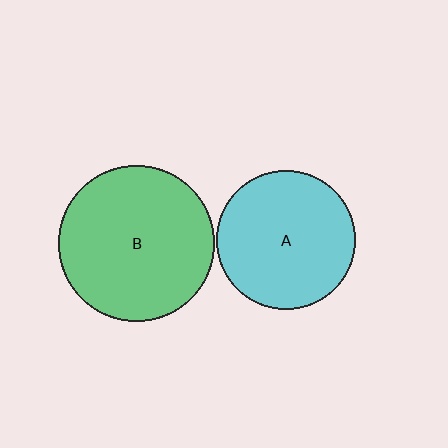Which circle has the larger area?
Circle B (green).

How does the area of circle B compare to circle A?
Approximately 1.3 times.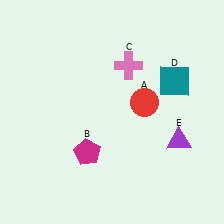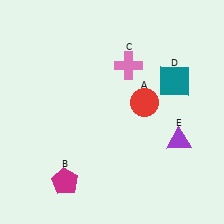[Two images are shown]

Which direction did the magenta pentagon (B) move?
The magenta pentagon (B) moved down.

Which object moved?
The magenta pentagon (B) moved down.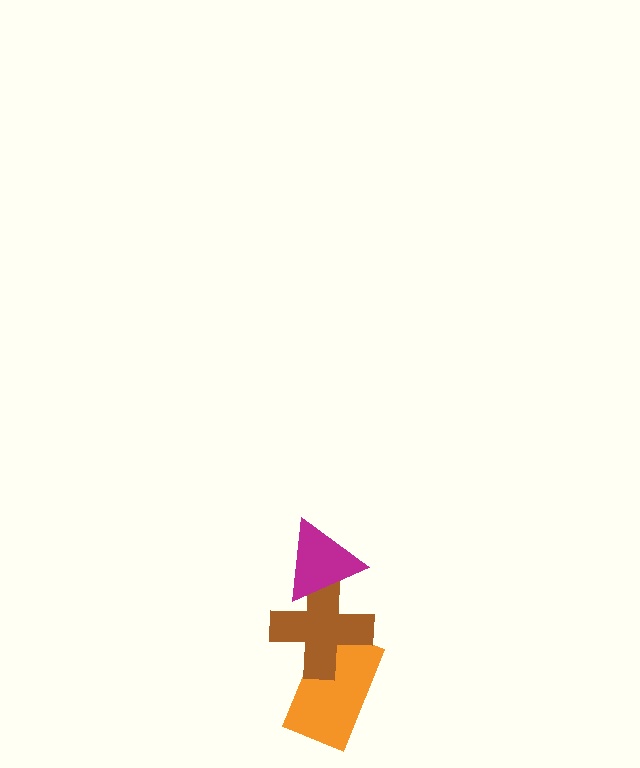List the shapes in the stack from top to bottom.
From top to bottom: the magenta triangle, the brown cross, the orange rectangle.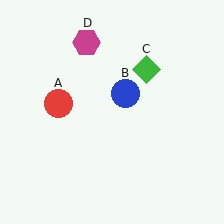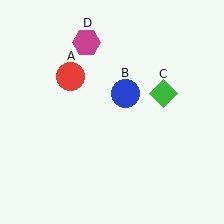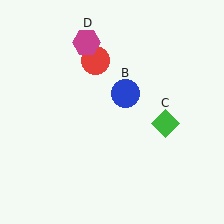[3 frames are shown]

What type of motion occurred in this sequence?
The red circle (object A), green diamond (object C) rotated clockwise around the center of the scene.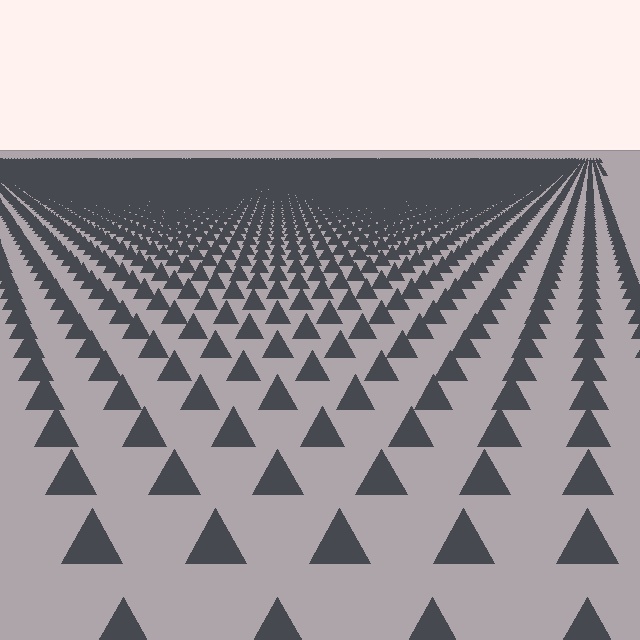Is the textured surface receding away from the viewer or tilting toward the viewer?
The surface is receding away from the viewer. Texture elements get smaller and denser toward the top.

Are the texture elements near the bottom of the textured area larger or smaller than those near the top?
Larger. Near the bottom, elements are closer to the viewer and appear at a bigger on-screen size.